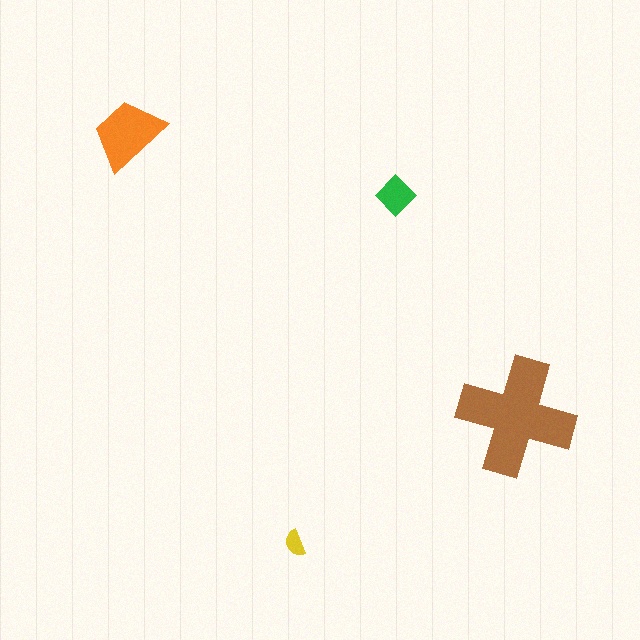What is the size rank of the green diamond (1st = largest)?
3rd.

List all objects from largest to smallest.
The brown cross, the orange trapezoid, the green diamond, the yellow semicircle.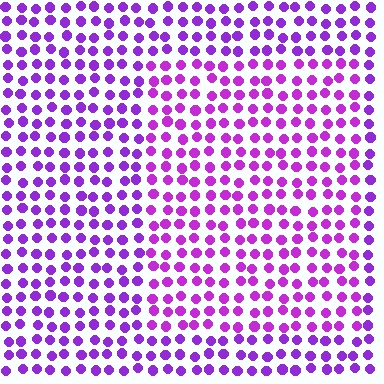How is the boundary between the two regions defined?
The boundary is defined purely by a slight shift in hue (about 18 degrees). Spacing, size, and orientation are identical on both sides.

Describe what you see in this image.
The image is filled with small purple elements in a uniform arrangement. A rectangle-shaped region is visible where the elements are tinted to a slightly different hue, forming a subtle color boundary.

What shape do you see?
I see a rectangle.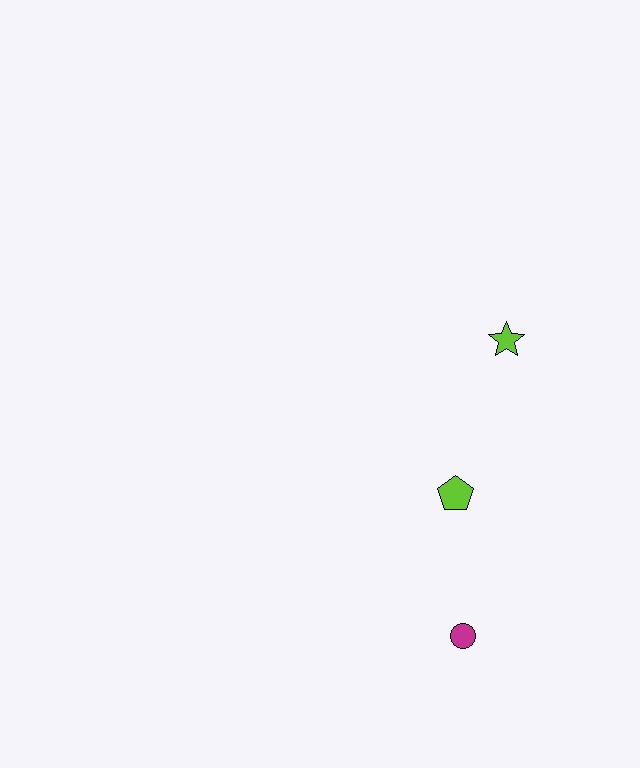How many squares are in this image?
There are no squares.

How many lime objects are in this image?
There are 2 lime objects.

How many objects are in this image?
There are 3 objects.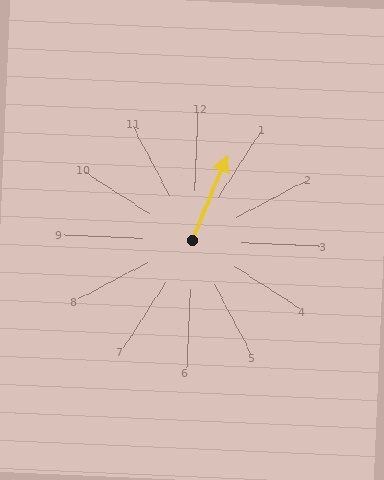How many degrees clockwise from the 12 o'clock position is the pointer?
Approximately 20 degrees.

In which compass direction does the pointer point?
North.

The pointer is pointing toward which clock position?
Roughly 1 o'clock.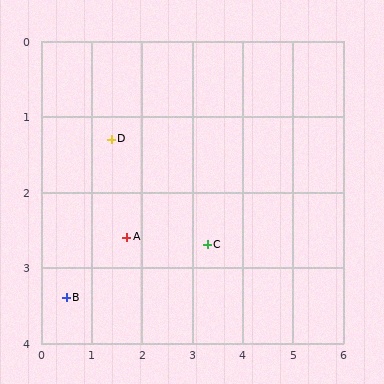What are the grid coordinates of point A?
Point A is at approximately (1.7, 2.6).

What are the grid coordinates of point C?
Point C is at approximately (3.3, 2.7).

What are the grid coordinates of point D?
Point D is at approximately (1.4, 1.3).